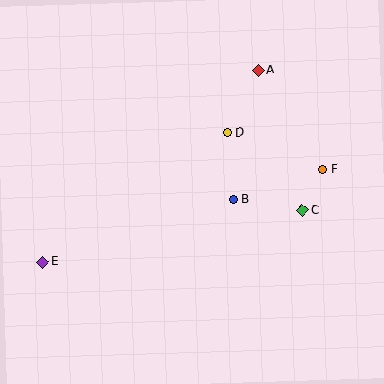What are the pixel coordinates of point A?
Point A is at (258, 70).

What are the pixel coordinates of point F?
Point F is at (323, 169).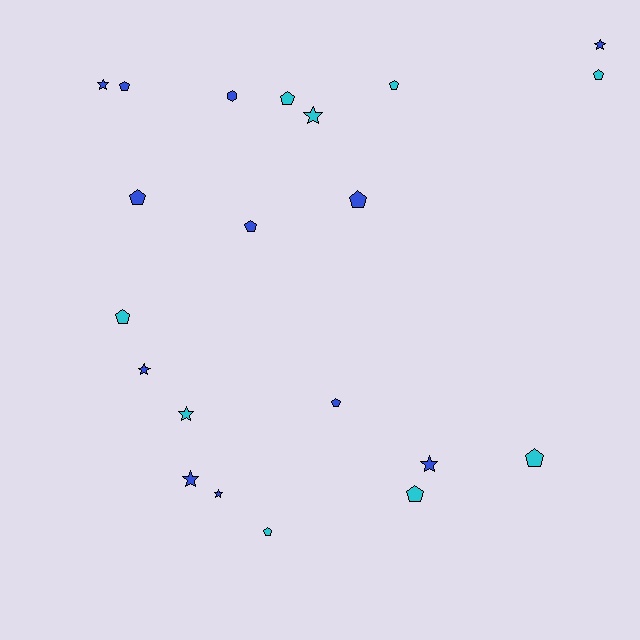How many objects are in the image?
There are 21 objects.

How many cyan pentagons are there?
There are 7 cyan pentagons.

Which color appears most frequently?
Blue, with 12 objects.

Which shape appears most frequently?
Pentagon, with 12 objects.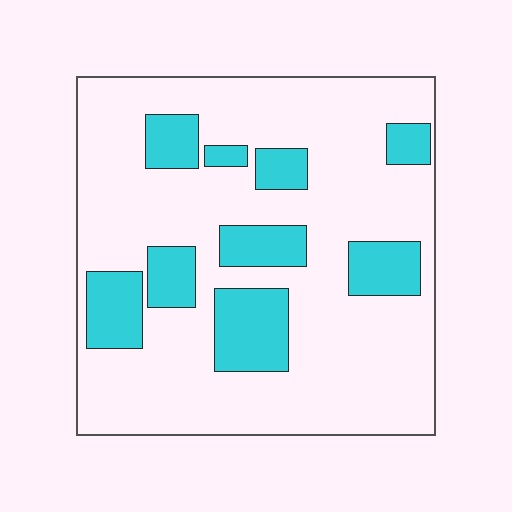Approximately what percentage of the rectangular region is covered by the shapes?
Approximately 25%.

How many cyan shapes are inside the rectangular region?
9.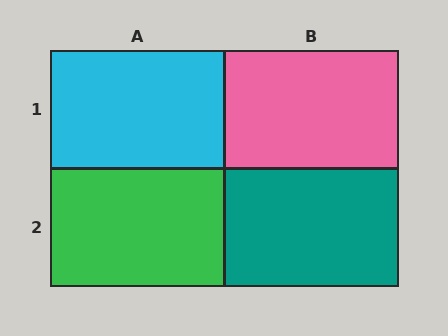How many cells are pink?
1 cell is pink.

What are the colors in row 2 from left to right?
Green, teal.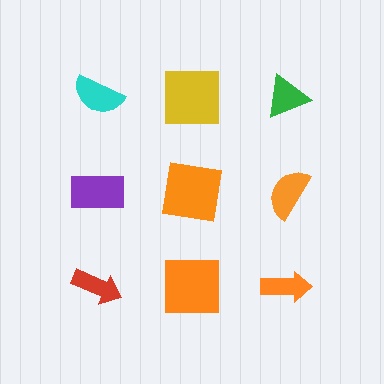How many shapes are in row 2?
3 shapes.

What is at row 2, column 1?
A purple rectangle.